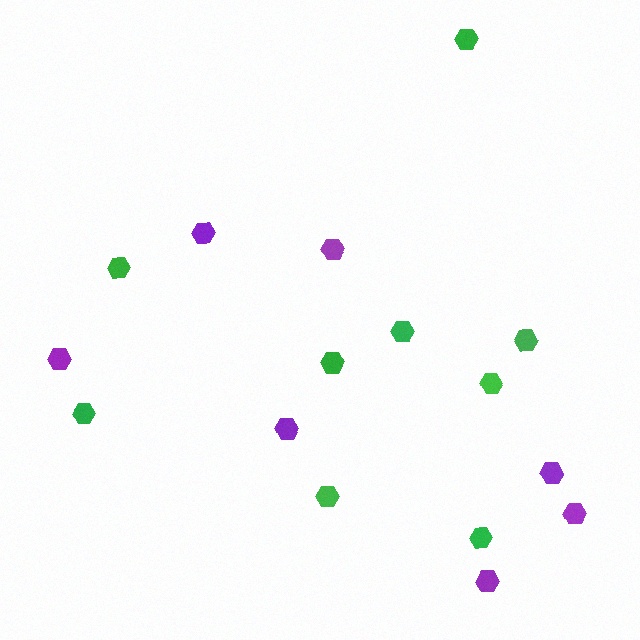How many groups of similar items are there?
There are 2 groups: one group of green hexagons (9) and one group of purple hexagons (7).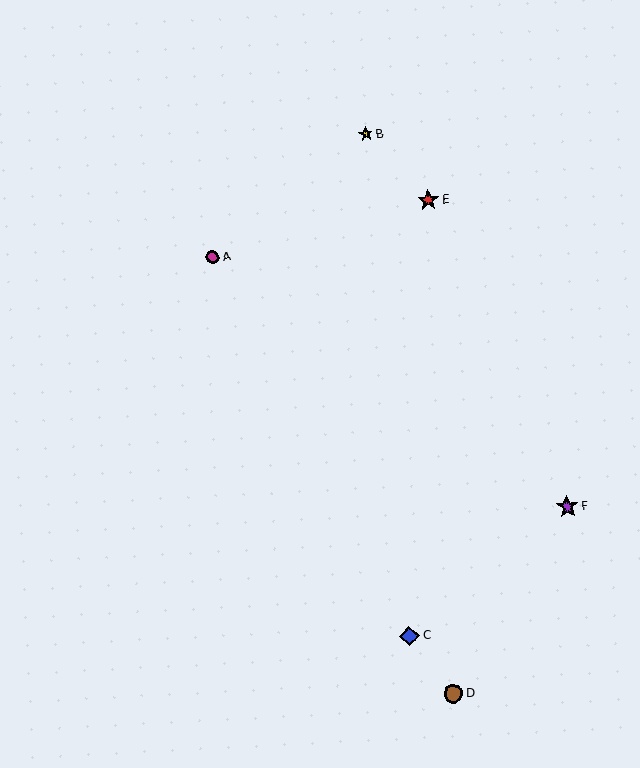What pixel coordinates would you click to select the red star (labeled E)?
Click at (428, 200) to select the red star E.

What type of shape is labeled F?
Shape F is a purple star.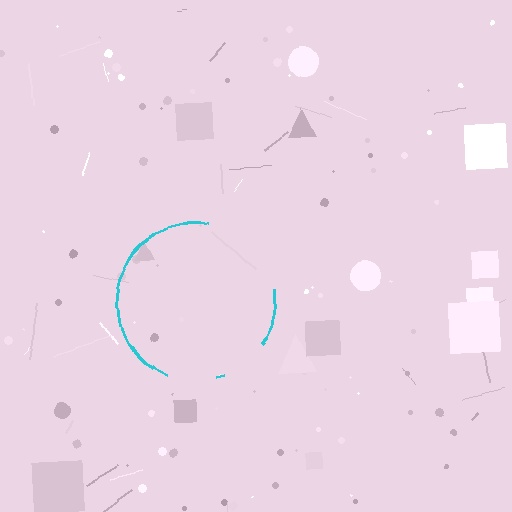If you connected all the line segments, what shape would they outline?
They would outline a circle.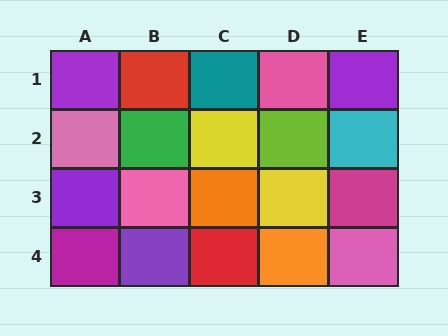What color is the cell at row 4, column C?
Red.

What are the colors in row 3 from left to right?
Purple, pink, orange, yellow, magenta.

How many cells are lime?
1 cell is lime.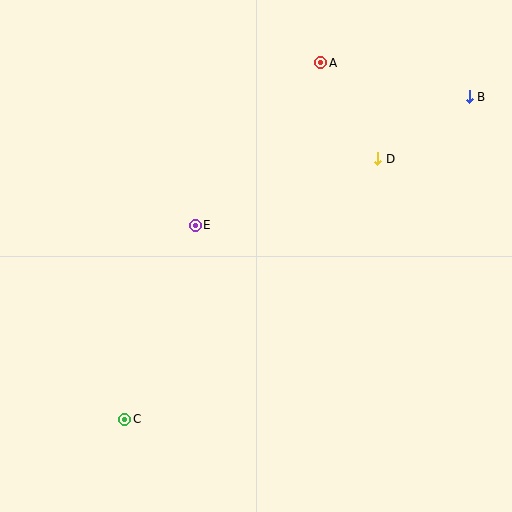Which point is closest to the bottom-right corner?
Point D is closest to the bottom-right corner.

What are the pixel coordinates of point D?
Point D is at (378, 159).